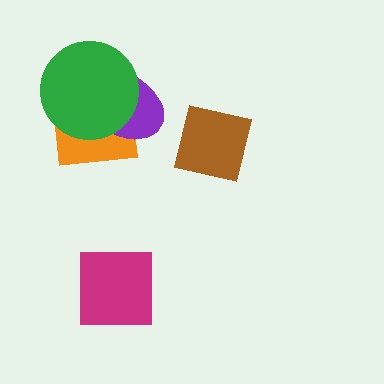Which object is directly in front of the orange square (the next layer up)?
The purple ellipse is directly in front of the orange square.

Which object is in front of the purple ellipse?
The green circle is in front of the purple ellipse.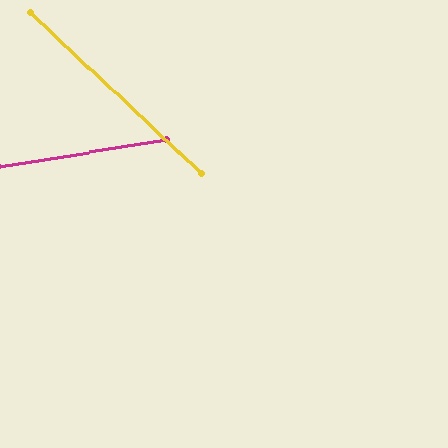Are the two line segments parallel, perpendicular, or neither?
Neither parallel nor perpendicular — they differ by about 52°.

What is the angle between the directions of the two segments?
Approximately 52 degrees.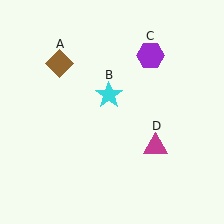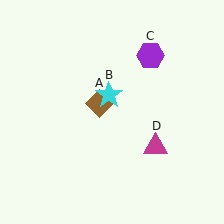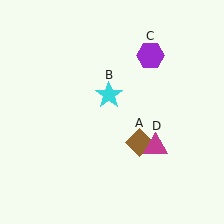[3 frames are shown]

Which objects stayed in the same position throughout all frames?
Cyan star (object B) and purple hexagon (object C) and magenta triangle (object D) remained stationary.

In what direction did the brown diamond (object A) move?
The brown diamond (object A) moved down and to the right.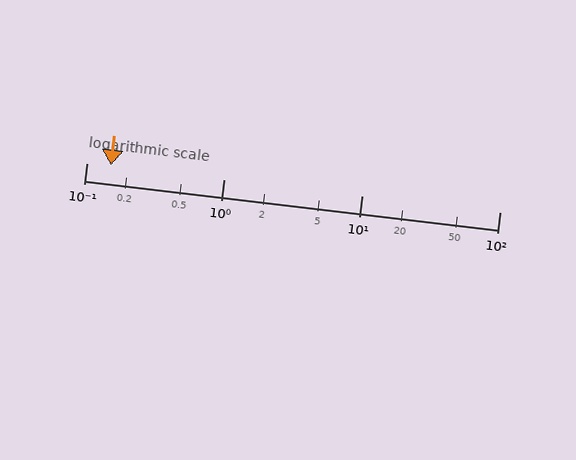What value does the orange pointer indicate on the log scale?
The pointer indicates approximately 0.15.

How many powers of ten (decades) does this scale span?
The scale spans 3 decades, from 0.1 to 100.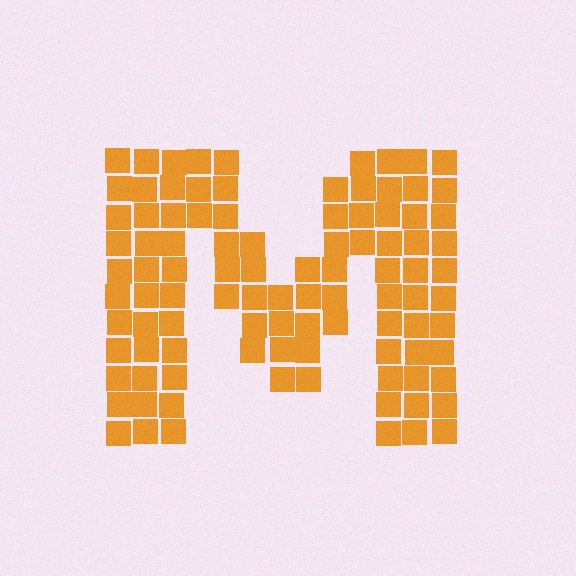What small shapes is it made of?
It is made of small squares.